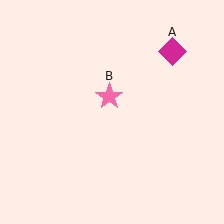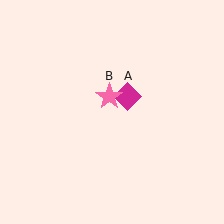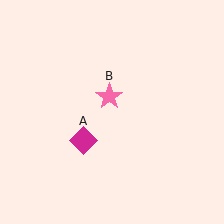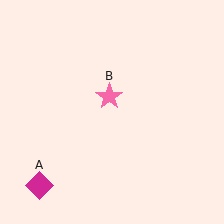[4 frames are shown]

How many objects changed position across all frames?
1 object changed position: magenta diamond (object A).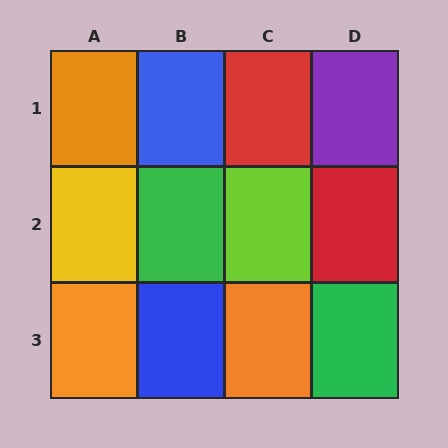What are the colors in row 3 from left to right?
Orange, blue, orange, green.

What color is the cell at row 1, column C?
Red.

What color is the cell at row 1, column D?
Purple.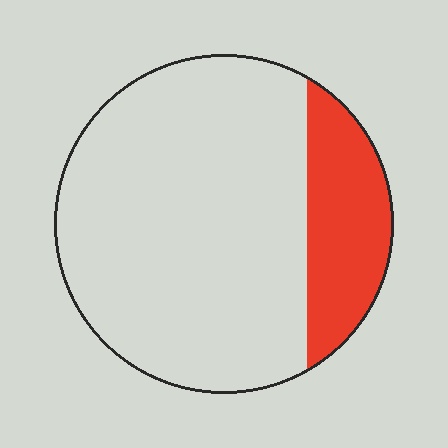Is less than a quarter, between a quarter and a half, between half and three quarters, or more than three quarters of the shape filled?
Less than a quarter.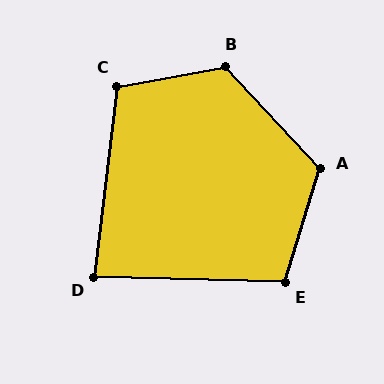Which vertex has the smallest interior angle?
D, at approximately 85 degrees.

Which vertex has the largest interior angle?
B, at approximately 122 degrees.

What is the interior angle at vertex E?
Approximately 105 degrees (obtuse).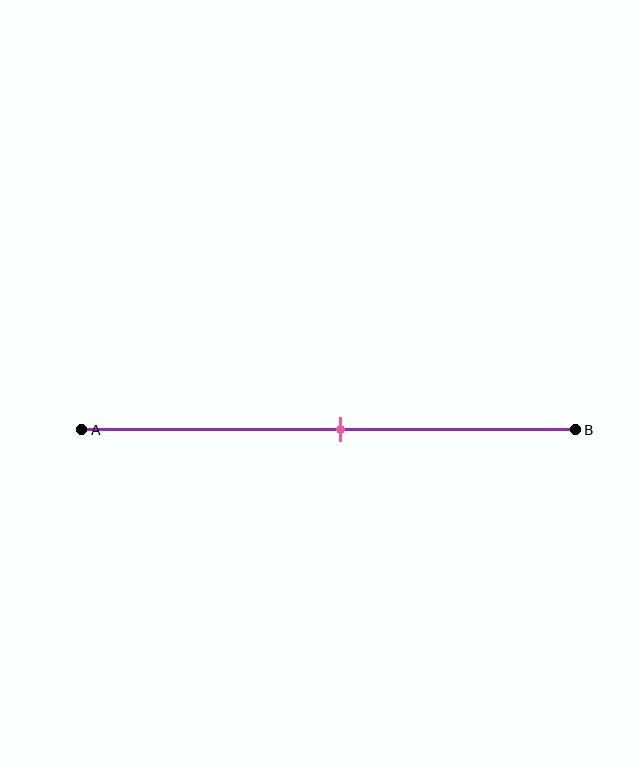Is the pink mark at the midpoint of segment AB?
Yes, the mark is approximately at the midpoint.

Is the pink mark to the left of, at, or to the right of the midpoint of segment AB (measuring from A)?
The pink mark is approximately at the midpoint of segment AB.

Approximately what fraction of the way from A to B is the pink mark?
The pink mark is approximately 55% of the way from A to B.